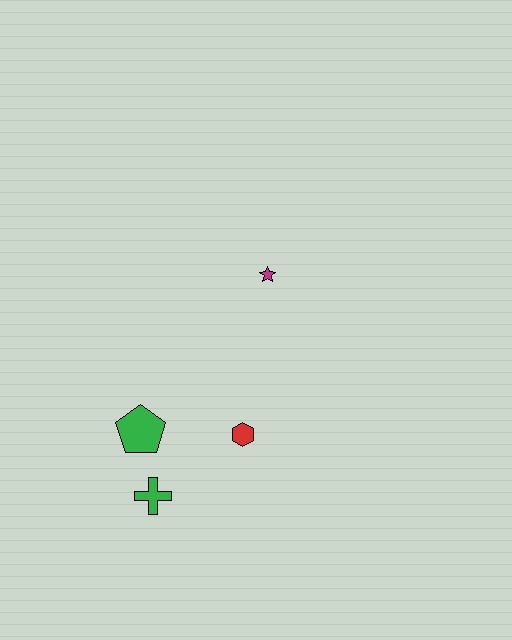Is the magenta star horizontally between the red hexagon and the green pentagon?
No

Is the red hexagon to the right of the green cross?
Yes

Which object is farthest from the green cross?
The magenta star is farthest from the green cross.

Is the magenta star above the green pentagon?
Yes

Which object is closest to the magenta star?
The red hexagon is closest to the magenta star.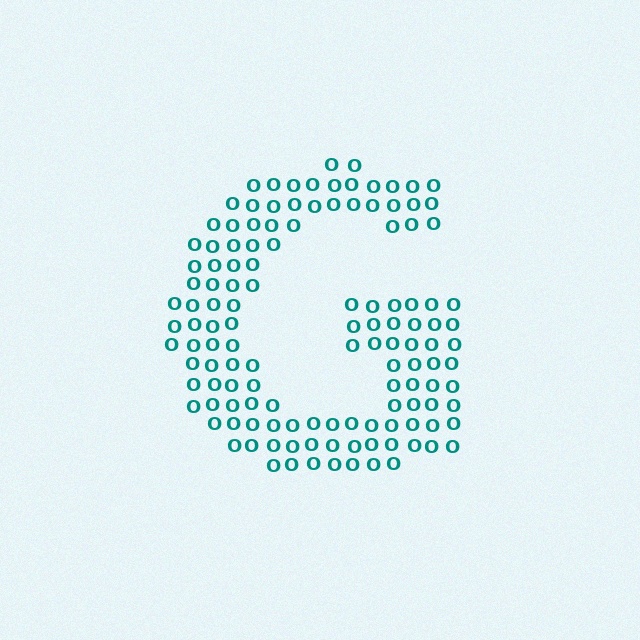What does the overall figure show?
The overall figure shows the letter G.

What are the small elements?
The small elements are letter O's.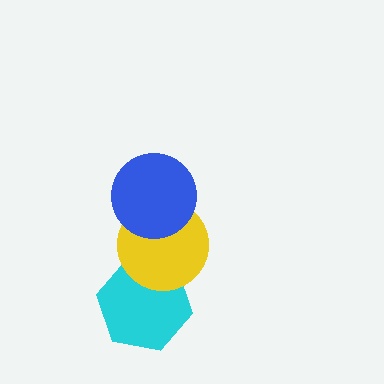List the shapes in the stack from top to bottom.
From top to bottom: the blue circle, the yellow circle, the cyan hexagon.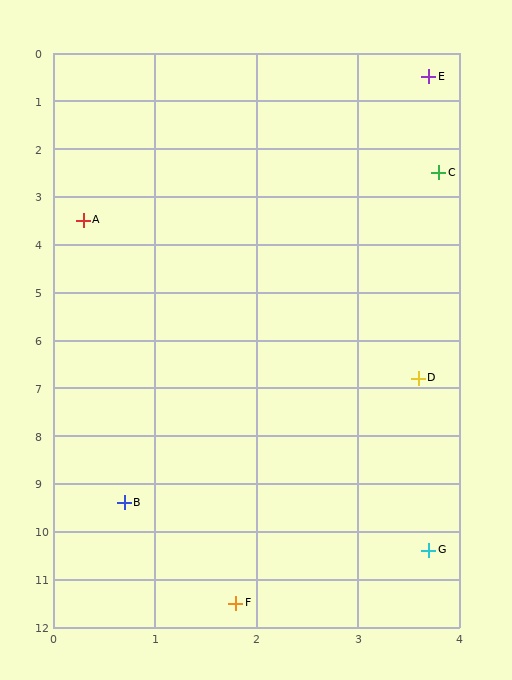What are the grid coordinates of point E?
Point E is at approximately (3.7, 0.5).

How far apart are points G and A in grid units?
Points G and A are about 7.7 grid units apart.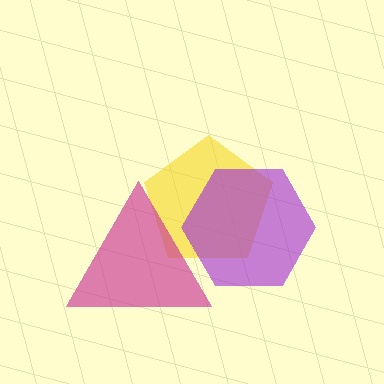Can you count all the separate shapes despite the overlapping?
Yes, there are 3 separate shapes.